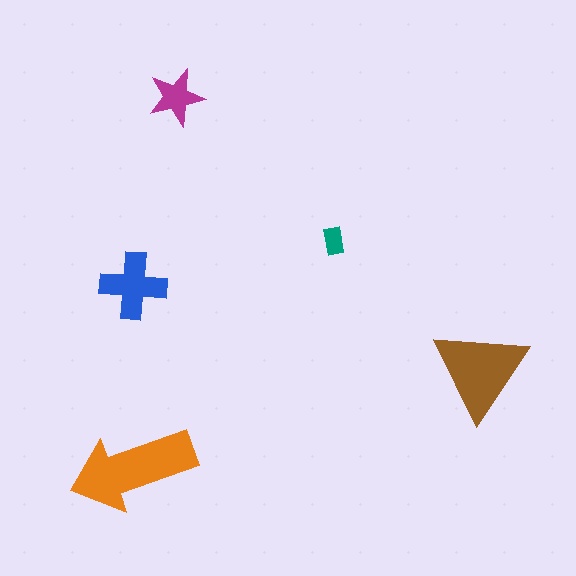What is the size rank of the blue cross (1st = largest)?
3rd.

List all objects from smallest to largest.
The teal rectangle, the magenta star, the blue cross, the brown triangle, the orange arrow.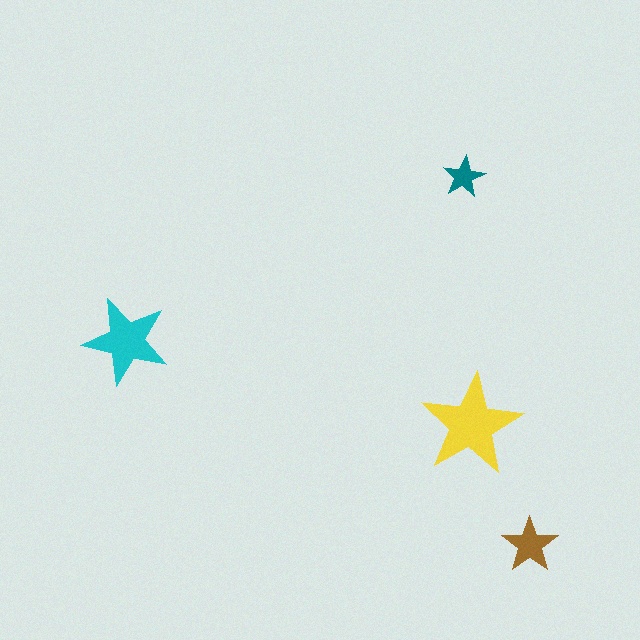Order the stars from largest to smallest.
the yellow one, the cyan one, the brown one, the teal one.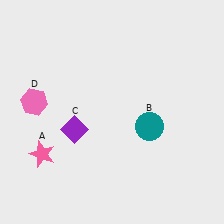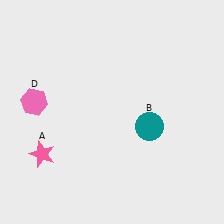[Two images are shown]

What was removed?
The purple diamond (C) was removed in Image 2.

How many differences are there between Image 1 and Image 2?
There is 1 difference between the two images.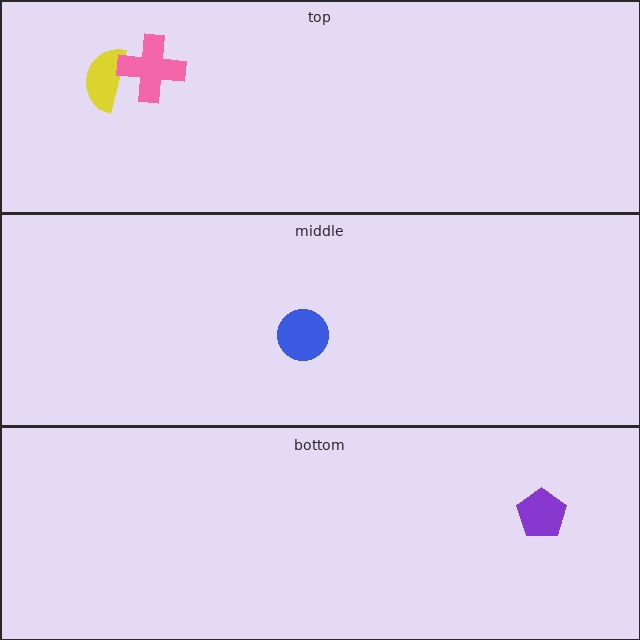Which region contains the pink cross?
The top region.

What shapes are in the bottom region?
The purple pentagon.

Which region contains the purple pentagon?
The bottom region.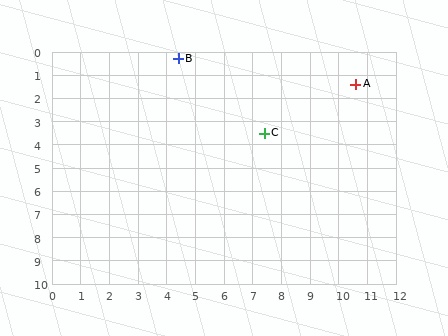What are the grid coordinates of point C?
Point C is at approximately (7.4, 3.5).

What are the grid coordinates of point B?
Point B is at approximately (4.4, 0.3).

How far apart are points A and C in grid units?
Points A and C are about 3.8 grid units apart.